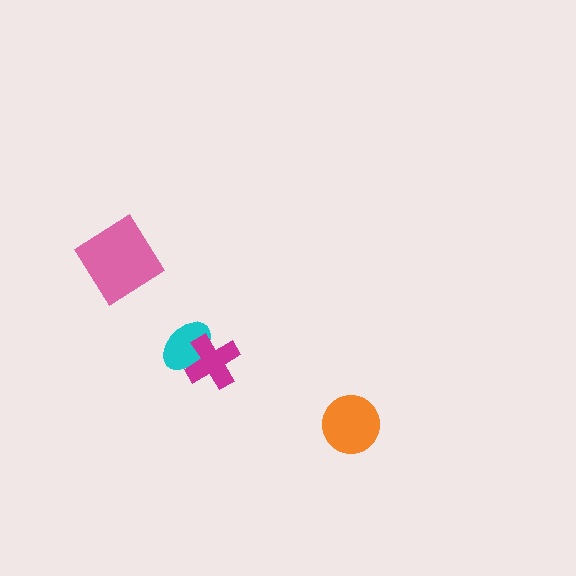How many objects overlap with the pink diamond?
0 objects overlap with the pink diamond.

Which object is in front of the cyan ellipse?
The magenta cross is in front of the cyan ellipse.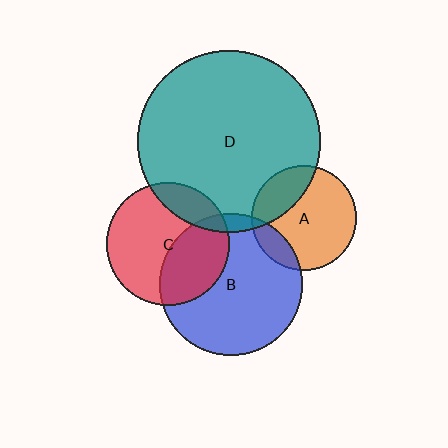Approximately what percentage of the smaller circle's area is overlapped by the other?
Approximately 15%.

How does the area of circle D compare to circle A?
Approximately 3.0 times.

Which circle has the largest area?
Circle D (teal).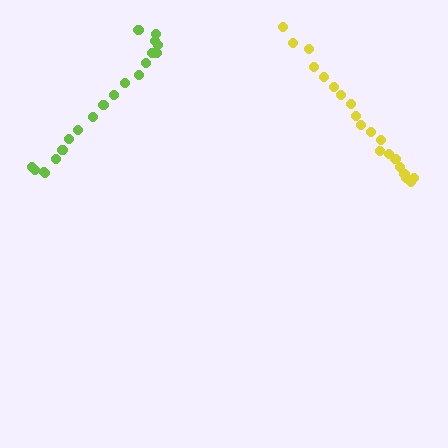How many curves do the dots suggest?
There are 2 distinct paths.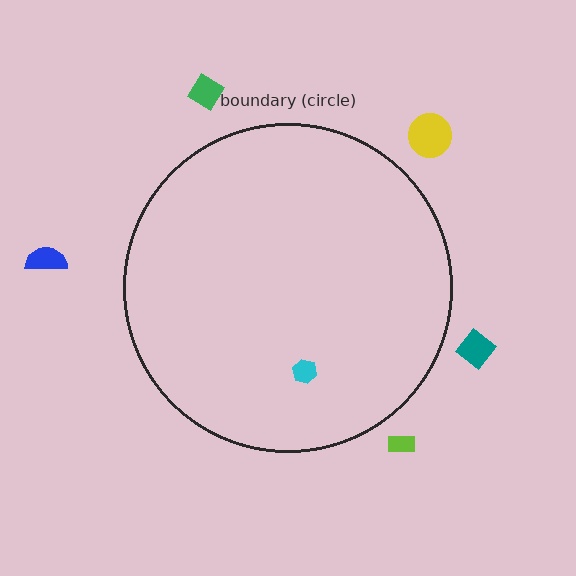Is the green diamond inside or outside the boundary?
Outside.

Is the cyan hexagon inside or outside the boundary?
Inside.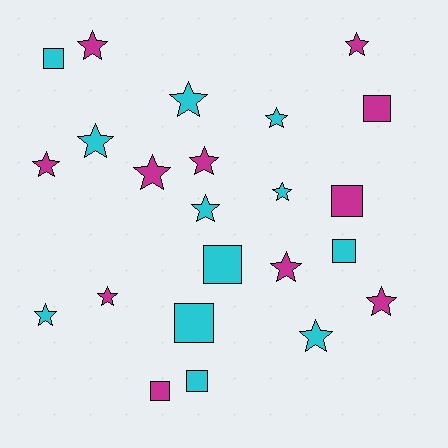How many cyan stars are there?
There are 7 cyan stars.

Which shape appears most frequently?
Star, with 15 objects.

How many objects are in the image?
There are 23 objects.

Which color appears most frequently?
Cyan, with 12 objects.